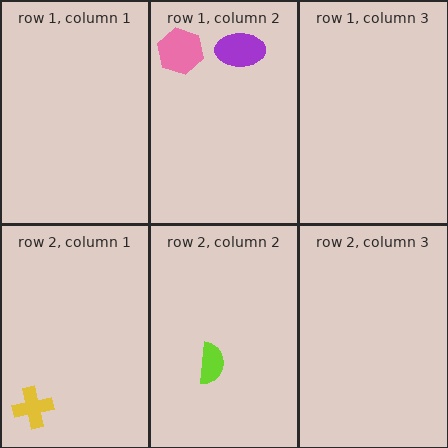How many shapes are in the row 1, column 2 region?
2.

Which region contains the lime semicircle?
The row 2, column 2 region.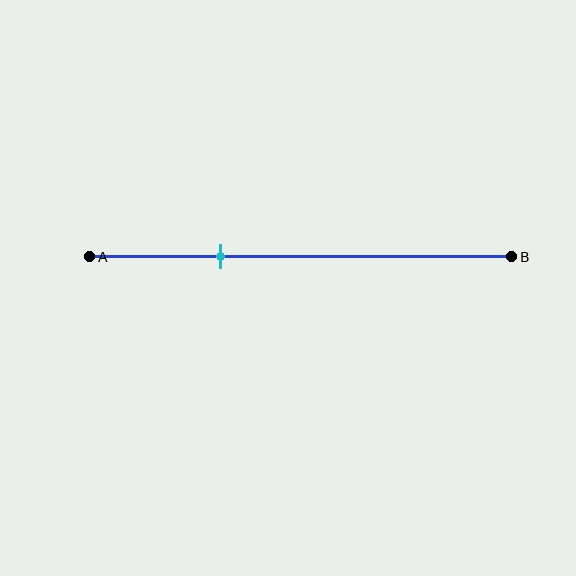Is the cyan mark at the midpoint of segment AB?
No, the mark is at about 30% from A, not at the 50% midpoint.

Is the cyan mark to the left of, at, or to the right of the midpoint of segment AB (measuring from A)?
The cyan mark is to the left of the midpoint of segment AB.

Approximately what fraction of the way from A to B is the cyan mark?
The cyan mark is approximately 30% of the way from A to B.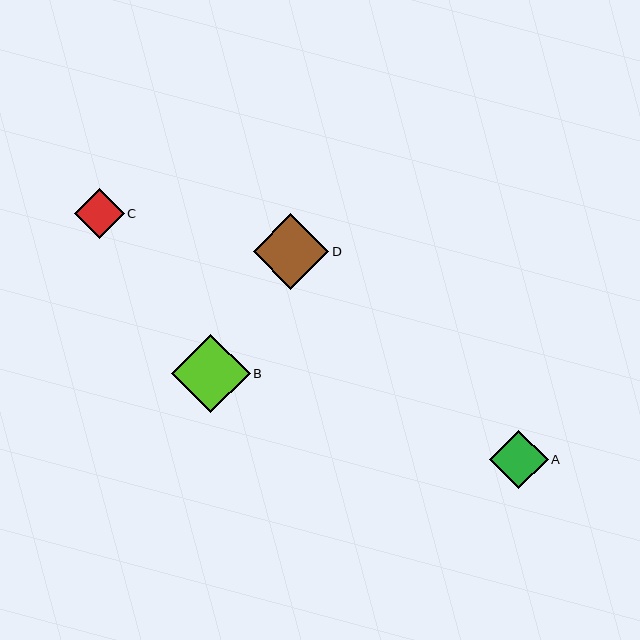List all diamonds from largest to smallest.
From largest to smallest: B, D, A, C.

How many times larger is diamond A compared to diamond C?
Diamond A is approximately 1.2 times the size of diamond C.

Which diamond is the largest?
Diamond B is the largest with a size of approximately 79 pixels.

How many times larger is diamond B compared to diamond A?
Diamond B is approximately 1.4 times the size of diamond A.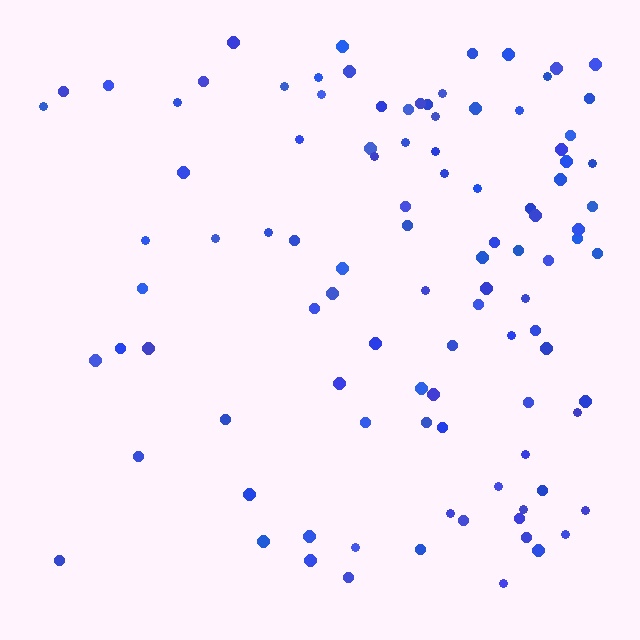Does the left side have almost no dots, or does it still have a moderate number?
Still a moderate number, just noticeably fewer than the right.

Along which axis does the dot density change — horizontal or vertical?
Horizontal.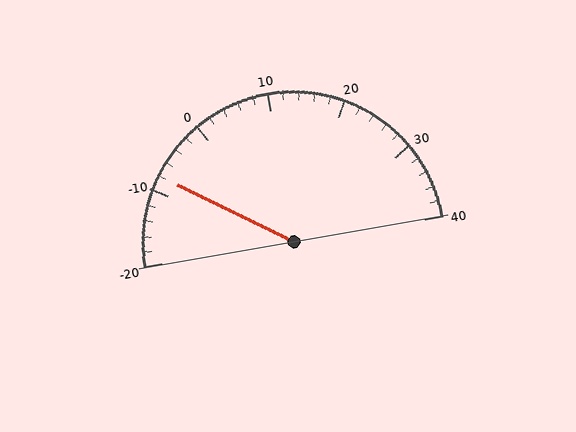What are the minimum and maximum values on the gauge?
The gauge ranges from -20 to 40.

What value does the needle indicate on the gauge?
The needle indicates approximately -8.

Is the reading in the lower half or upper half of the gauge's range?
The reading is in the lower half of the range (-20 to 40).